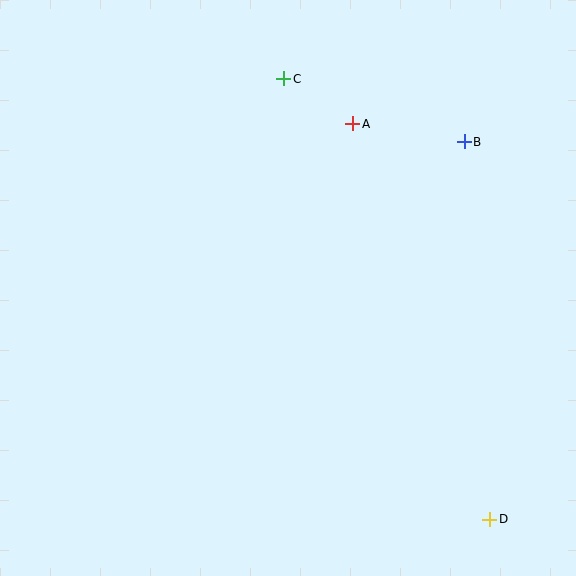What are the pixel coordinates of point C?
Point C is at (284, 79).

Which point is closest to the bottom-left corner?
Point D is closest to the bottom-left corner.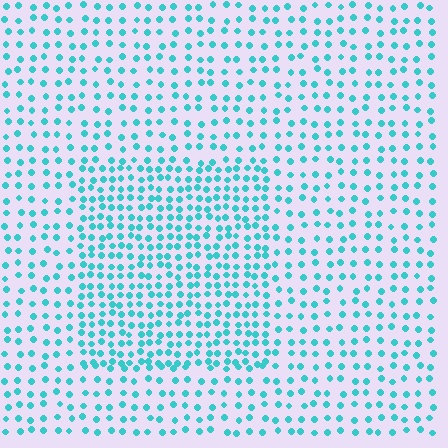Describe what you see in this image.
The image contains small cyan elements arranged at two different densities. A rectangle-shaped region is visible where the elements are more densely packed than the surrounding area.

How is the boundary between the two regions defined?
The boundary is defined by a change in element density (approximately 1.8x ratio). All elements are the same color, size, and shape.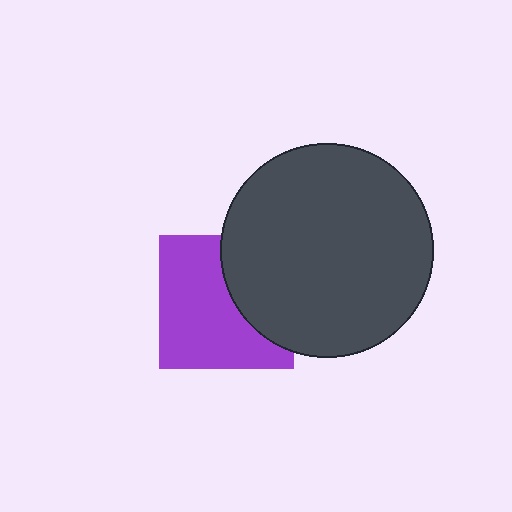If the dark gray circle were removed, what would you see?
You would see the complete purple square.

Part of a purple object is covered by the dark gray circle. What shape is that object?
It is a square.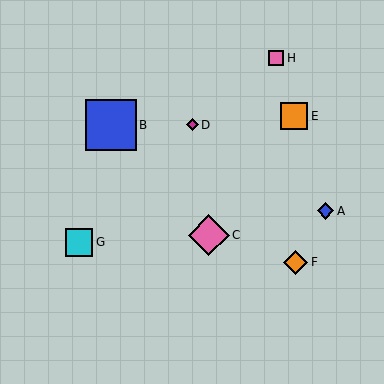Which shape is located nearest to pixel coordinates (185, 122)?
The magenta diamond (labeled D) at (192, 125) is nearest to that location.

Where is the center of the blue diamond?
The center of the blue diamond is at (326, 211).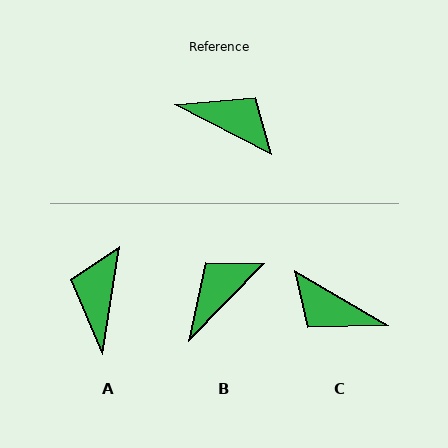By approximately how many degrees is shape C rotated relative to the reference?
Approximately 177 degrees counter-clockwise.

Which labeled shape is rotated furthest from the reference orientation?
C, about 177 degrees away.